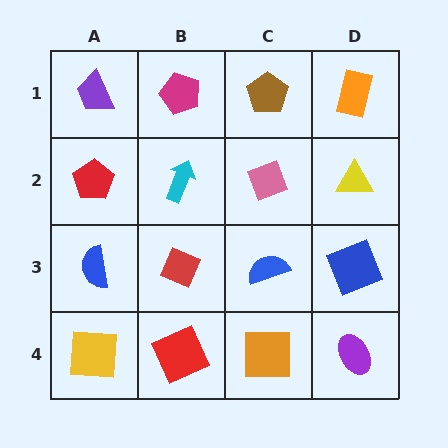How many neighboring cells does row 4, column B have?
3.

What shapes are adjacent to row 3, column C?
A pink diamond (row 2, column C), an orange square (row 4, column C), a red diamond (row 3, column B), a blue square (row 3, column D).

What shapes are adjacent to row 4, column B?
A red diamond (row 3, column B), a yellow square (row 4, column A), an orange square (row 4, column C).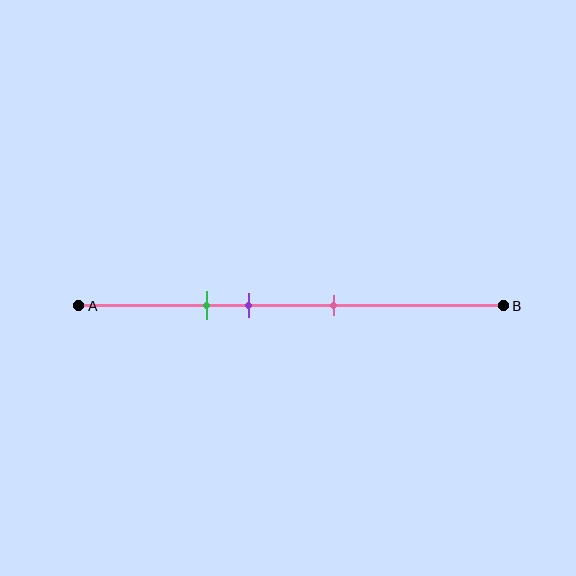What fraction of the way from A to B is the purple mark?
The purple mark is approximately 40% (0.4) of the way from A to B.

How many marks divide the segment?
There are 3 marks dividing the segment.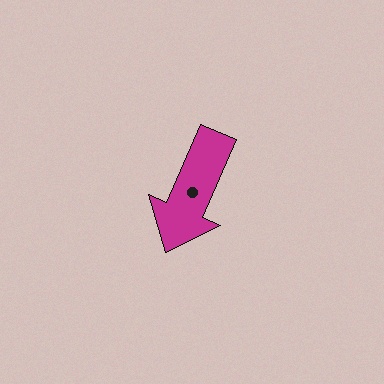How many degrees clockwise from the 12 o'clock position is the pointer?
Approximately 204 degrees.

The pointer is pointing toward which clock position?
Roughly 7 o'clock.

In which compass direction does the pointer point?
Southwest.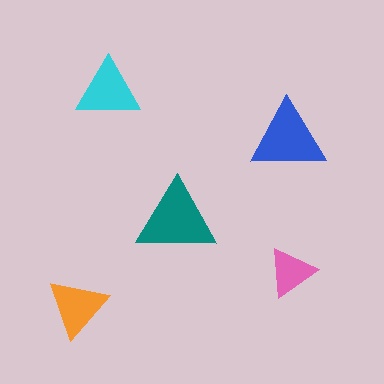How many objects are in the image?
There are 5 objects in the image.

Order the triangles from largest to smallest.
the teal one, the blue one, the cyan one, the orange one, the pink one.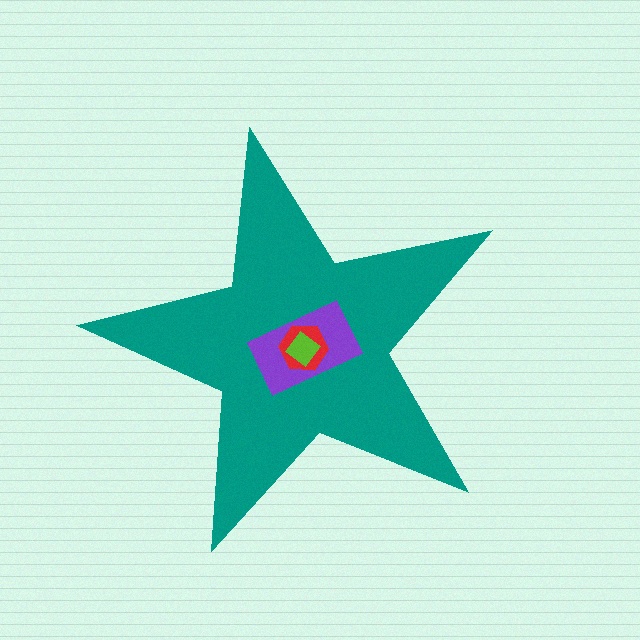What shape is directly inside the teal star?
The purple rectangle.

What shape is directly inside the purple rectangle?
The red hexagon.